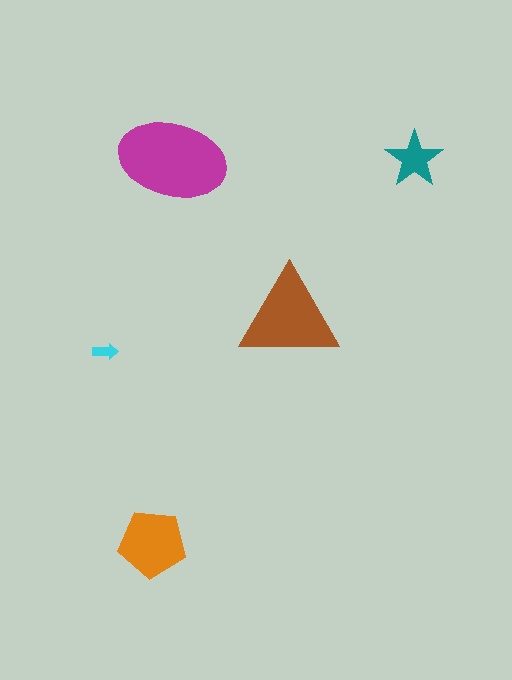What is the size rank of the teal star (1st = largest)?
4th.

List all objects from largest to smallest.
The magenta ellipse, the brown triangle, the orange pentagon, the teal star, the cyan arrow.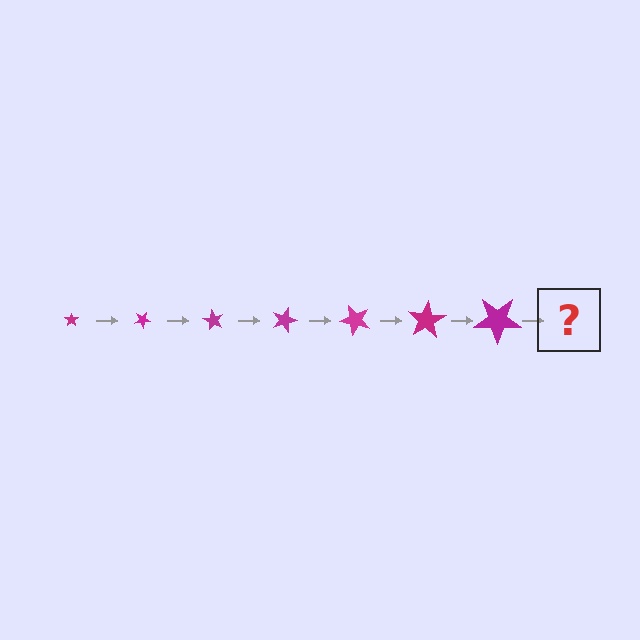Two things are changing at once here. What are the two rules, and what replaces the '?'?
The two rules are that the star grows larger each step and it rotates 30 degrees each step. The '?' should be a star, larger than the previous one and rotated 210 degrees from the start.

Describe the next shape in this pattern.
It should be a star, larger than the previous one and rotated 210 degrees from the start.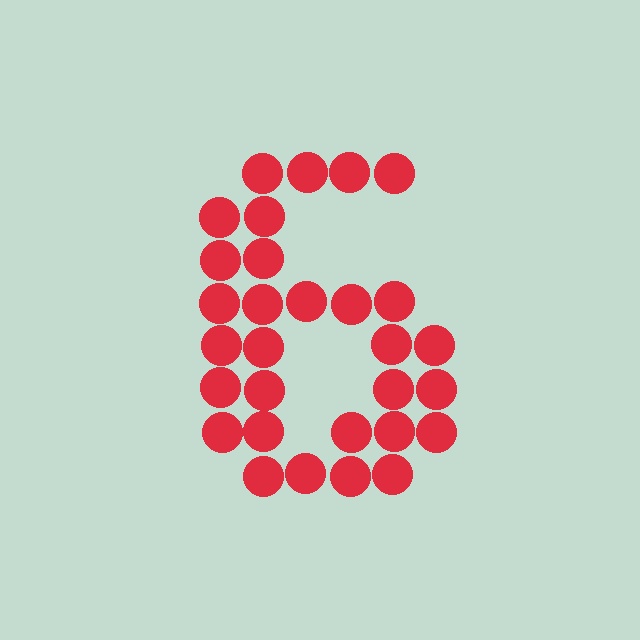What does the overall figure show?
The overall figure shows the digit 6.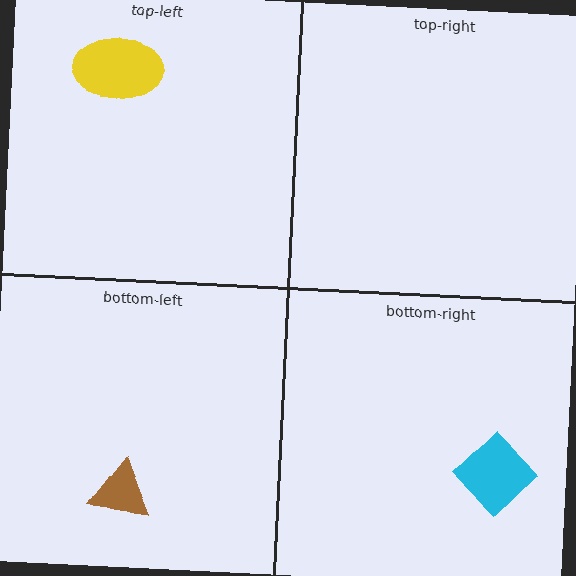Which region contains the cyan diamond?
The bottom-right region.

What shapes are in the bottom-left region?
The brown triangle.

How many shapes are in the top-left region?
1.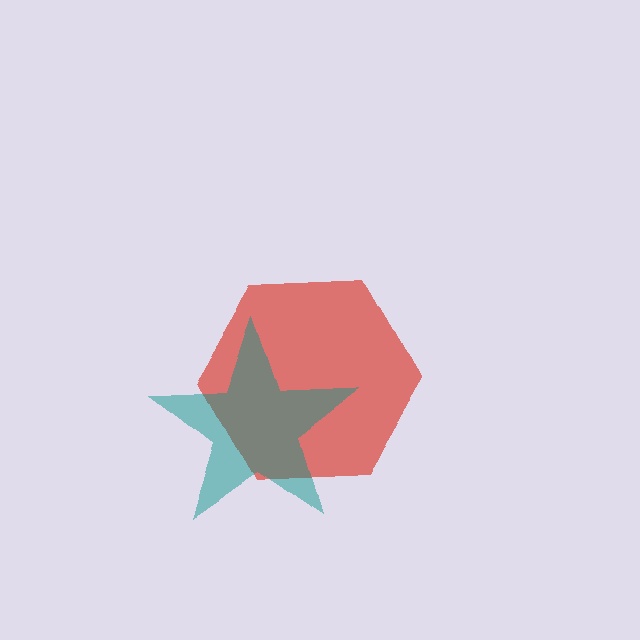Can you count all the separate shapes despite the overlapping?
Yes, there are 2 separate shapes.